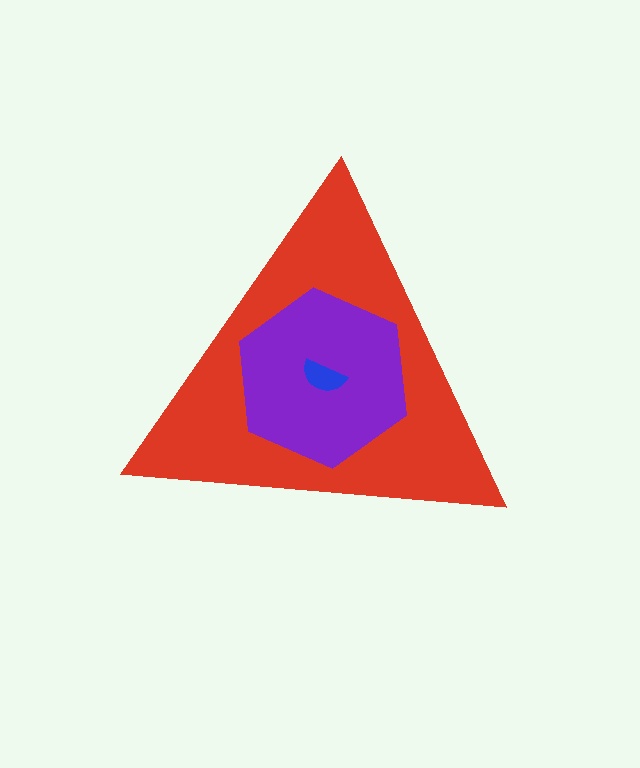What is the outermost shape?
The red triangle.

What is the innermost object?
The blue semicircle.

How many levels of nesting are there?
3.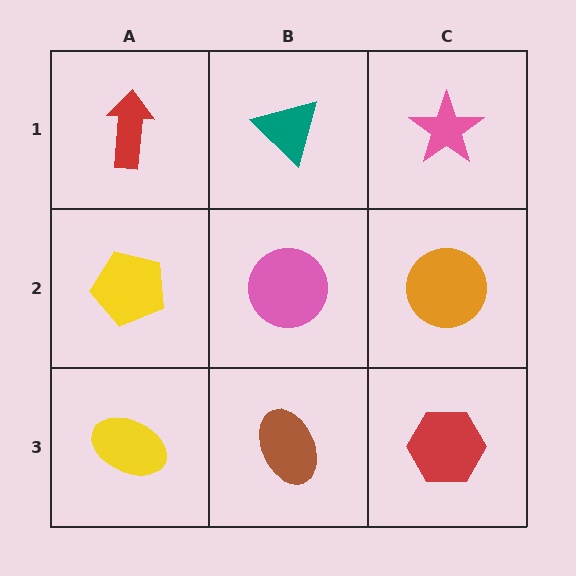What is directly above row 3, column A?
A yellow pentagon.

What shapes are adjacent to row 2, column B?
A teal triangle (row 1, column B), a brown ellipse (row 3, column B), a yellow pentagon (row 2, column A), an orange circle (row 2, column C).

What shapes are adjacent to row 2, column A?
A red arrow (row 1, column A), a yellow ellipse (row 3, column A), a pink circle (row 2, column B).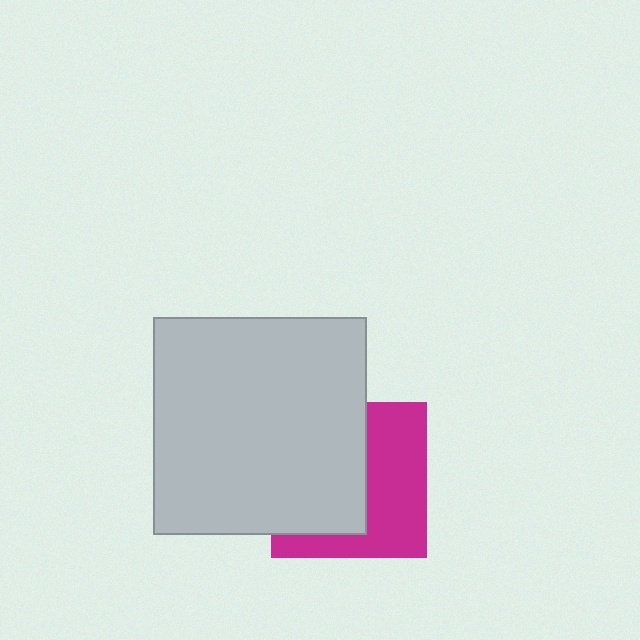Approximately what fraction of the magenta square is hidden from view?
Roughly 53% of the magenta square is hidden behind the light gray rectangle.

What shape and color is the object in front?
The object in front is a light gray rectangle.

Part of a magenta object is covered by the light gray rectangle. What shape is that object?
It is a square.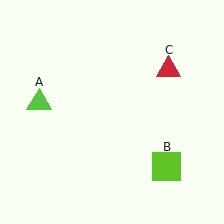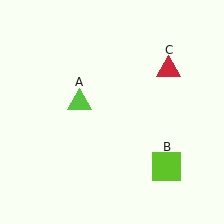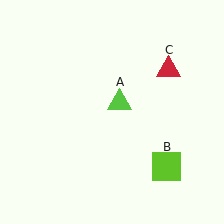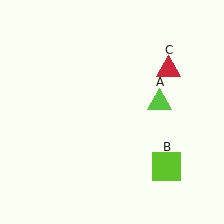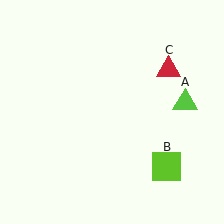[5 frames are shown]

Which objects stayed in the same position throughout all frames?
Lime square (object B) and red triangle (object C) remained stationary.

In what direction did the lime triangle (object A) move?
The lime triangle (object A) moved right.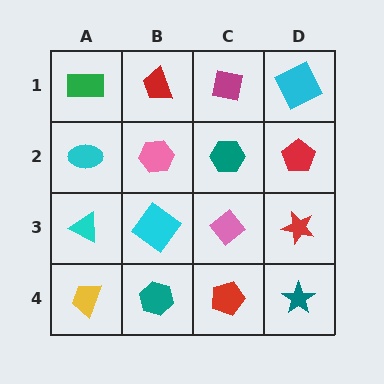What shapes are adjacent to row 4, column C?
A pink diamond (row 3, column C), a teal hexagon (row 4, column B), a teal star (row 4, column D).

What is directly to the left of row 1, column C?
A red trapezoid.